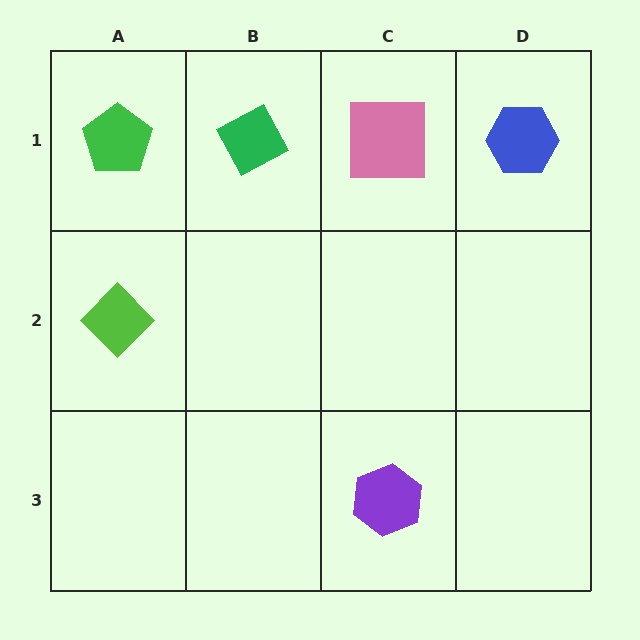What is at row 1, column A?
A green pentagon.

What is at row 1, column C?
A pink square.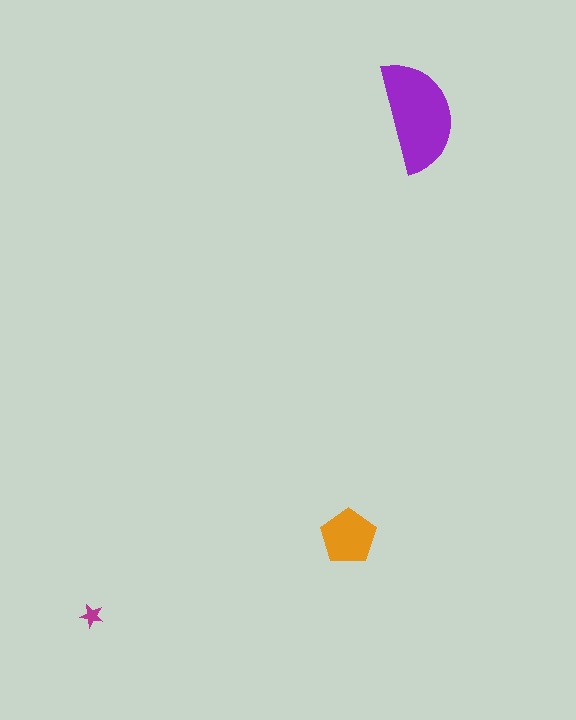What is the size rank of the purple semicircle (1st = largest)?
1st.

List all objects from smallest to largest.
The magenta star, the orange pentagon, the purple semicircle.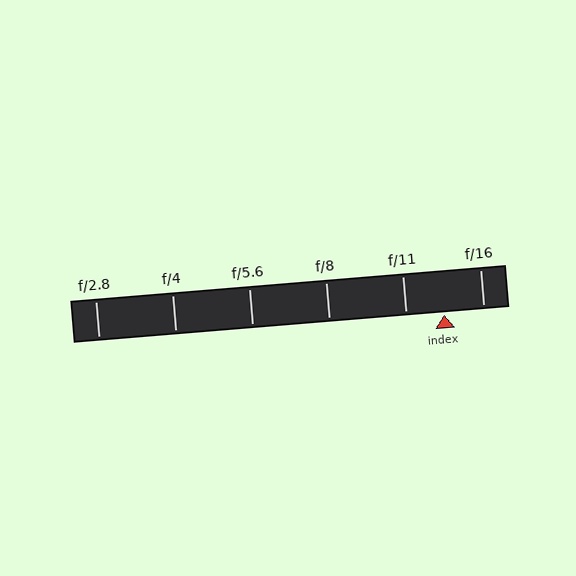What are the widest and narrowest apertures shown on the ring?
The widest aperture shown is f/2.8 and the narrowest is f/16.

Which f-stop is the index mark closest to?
The index mark is closest to f/11.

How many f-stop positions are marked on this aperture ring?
There are 6 f-stop positions marked.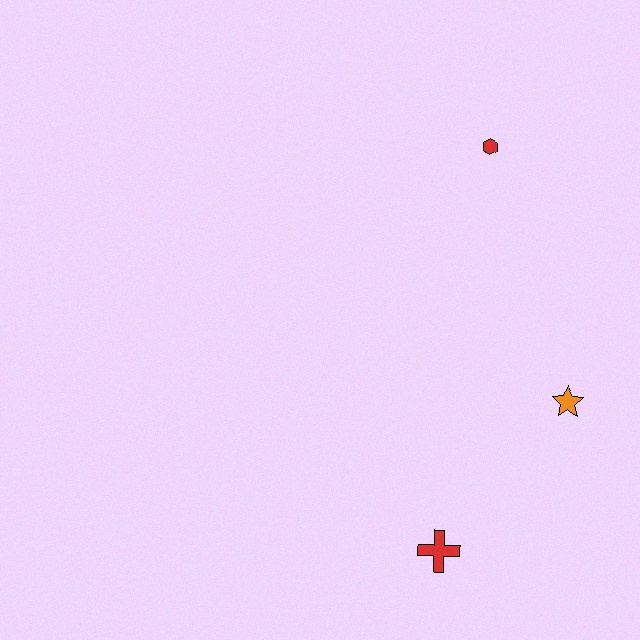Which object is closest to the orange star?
The red cross is closest to the orange star.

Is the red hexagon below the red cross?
No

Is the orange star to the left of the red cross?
No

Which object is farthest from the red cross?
The red hexagon is farthest from the red cross.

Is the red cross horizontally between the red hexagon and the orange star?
No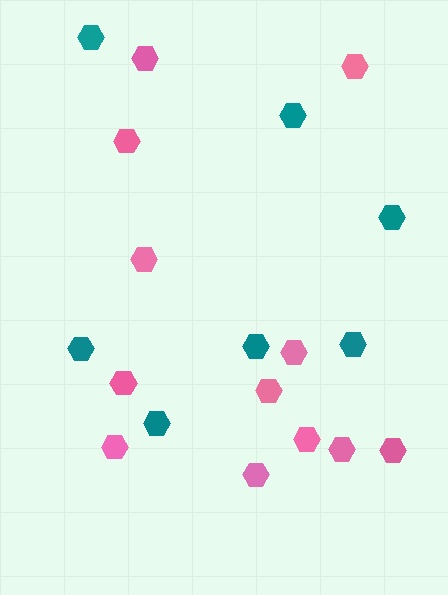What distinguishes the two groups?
There are 2 groups: one group of pink hexagons (12) and one group of teal hexagons (7).